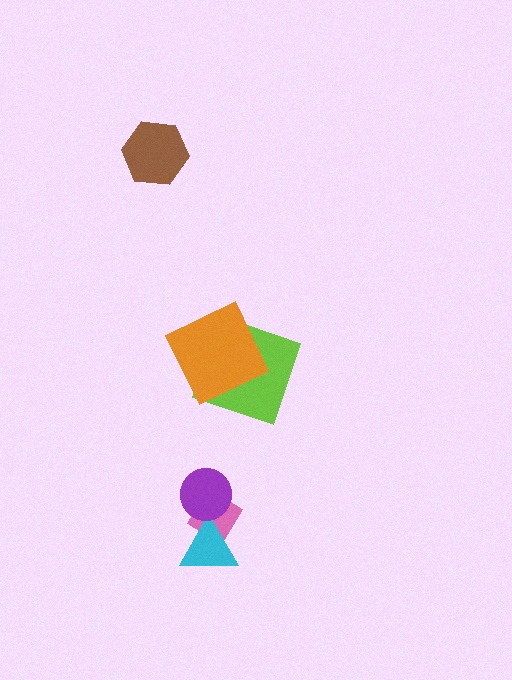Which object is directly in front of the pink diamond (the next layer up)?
The cyan triangle is directly in front of the pink diamond.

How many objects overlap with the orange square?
1 object overlaps with the orange square.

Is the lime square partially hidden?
Yes, it is partially covered by another shape.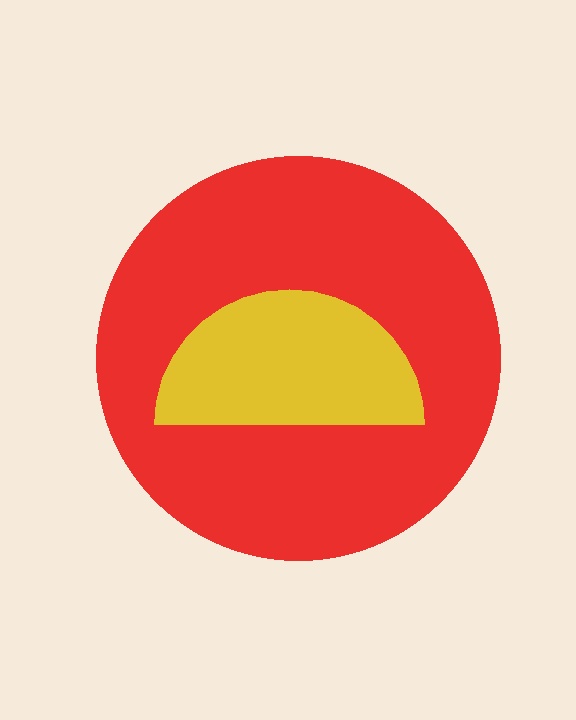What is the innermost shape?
The yellow semicircle.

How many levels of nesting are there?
2.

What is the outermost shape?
The red circle.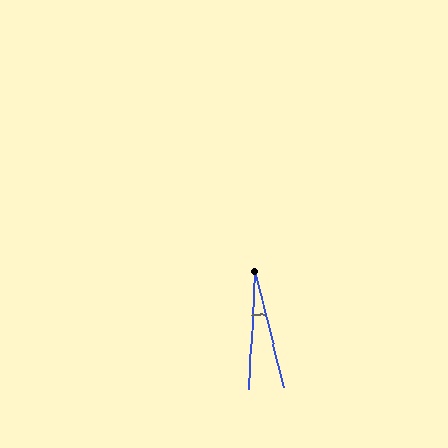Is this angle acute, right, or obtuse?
It is acute.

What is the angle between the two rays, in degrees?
Approximately 17 degrees.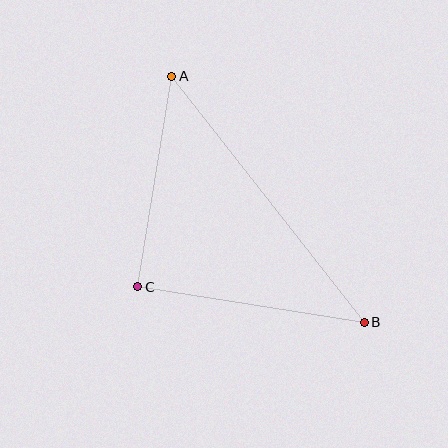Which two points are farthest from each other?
Points A and B are farthest from each other.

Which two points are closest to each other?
Points A and C are closest to each other.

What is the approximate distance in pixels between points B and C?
The distance between B and C is approximately 230 pixels.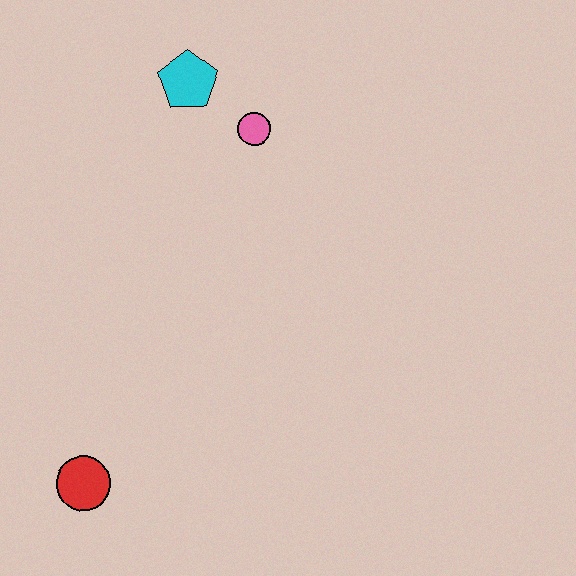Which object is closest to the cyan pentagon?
The pink circle is closest to the cyan pentagon.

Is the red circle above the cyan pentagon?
No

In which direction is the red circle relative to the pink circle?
The red circle is below the pink circle.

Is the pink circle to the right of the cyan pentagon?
Yes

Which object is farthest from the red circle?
The cyan pentagon is farthest from the red circle.